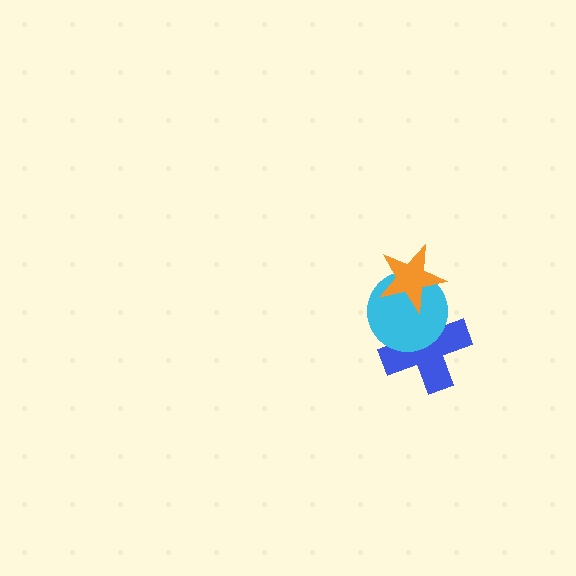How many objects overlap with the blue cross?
2 objects overlap with the blue cross.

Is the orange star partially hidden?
No, no other shape covers it.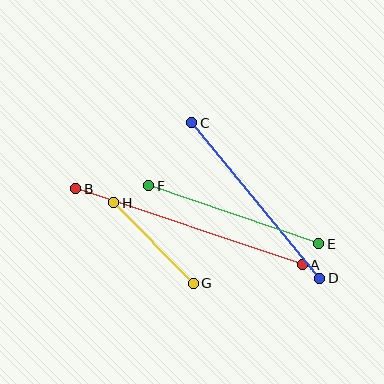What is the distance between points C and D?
The distance is approximately 202 pixels.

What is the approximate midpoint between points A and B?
The midpoint is at approximately (189, 227) pixels.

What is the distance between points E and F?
The distance is approximately 180 pixels.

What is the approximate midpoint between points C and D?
The midpoint is at approximately (256, 200) pixels.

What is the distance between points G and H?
The distance is approximately 113 pixels.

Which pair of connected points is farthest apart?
Points A and B are farthest apart.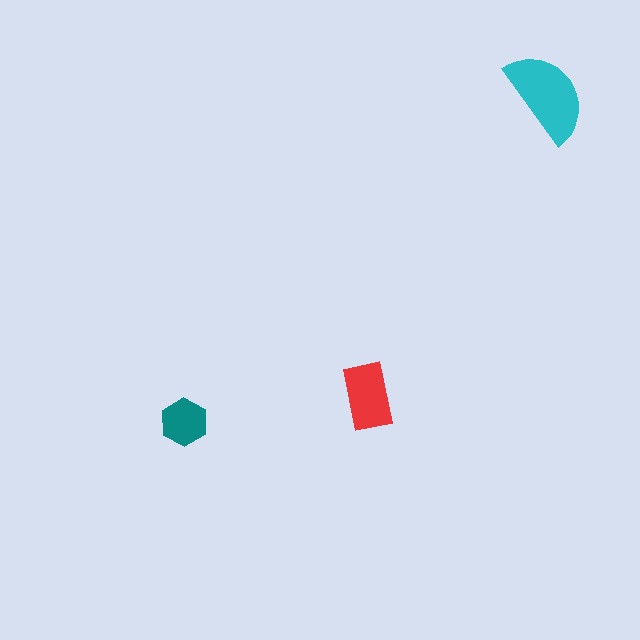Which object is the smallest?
The teal hexagon.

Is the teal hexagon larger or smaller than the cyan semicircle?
Smaller.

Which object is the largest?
The cyan semicircle.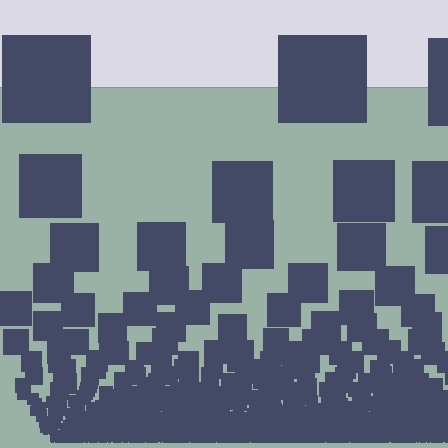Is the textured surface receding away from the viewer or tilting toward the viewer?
The surface appears to tilt toward the viewer. Texture elements get larger and sparser toward the top.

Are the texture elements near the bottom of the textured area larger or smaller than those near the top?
Smaller. The gradient is inverted — elements near the bottom are smaller and denser.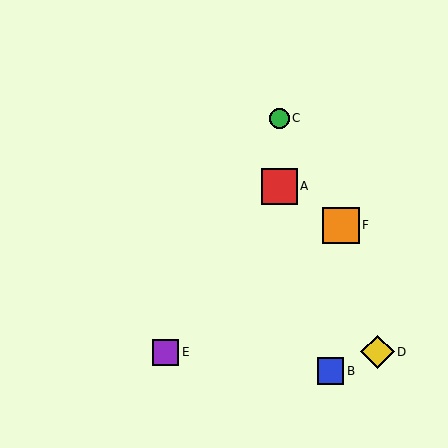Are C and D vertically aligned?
No, C is at x≈279 and D is at x≈377.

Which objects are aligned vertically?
Objects A, C are aligned vertically.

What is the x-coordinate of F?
Object F is at x≈341.